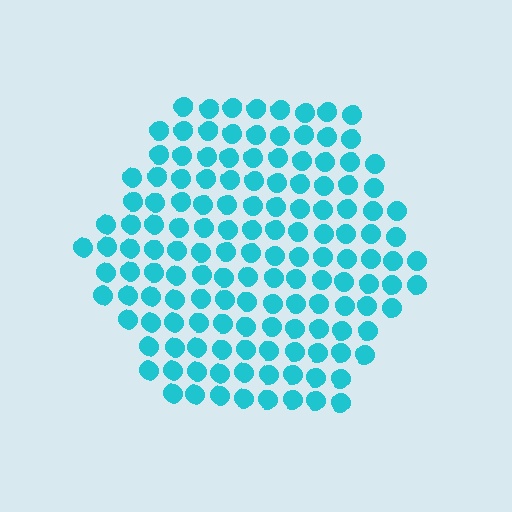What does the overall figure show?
The overall figure shows a hexagon.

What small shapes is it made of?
It is made of small circles.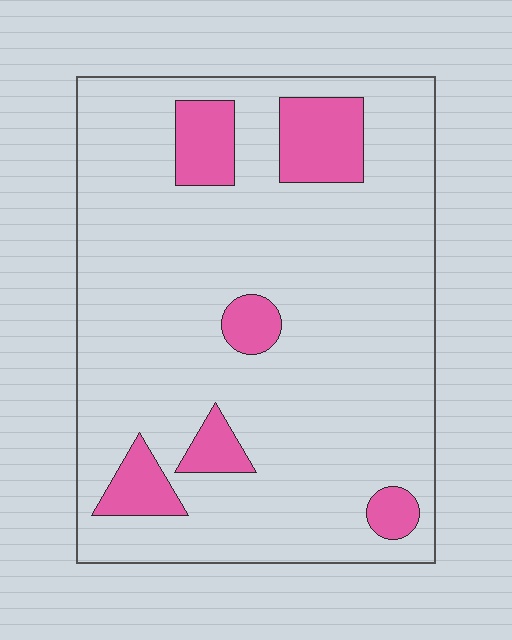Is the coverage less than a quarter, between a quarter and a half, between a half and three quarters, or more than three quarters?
Less than a quarter.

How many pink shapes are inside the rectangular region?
6.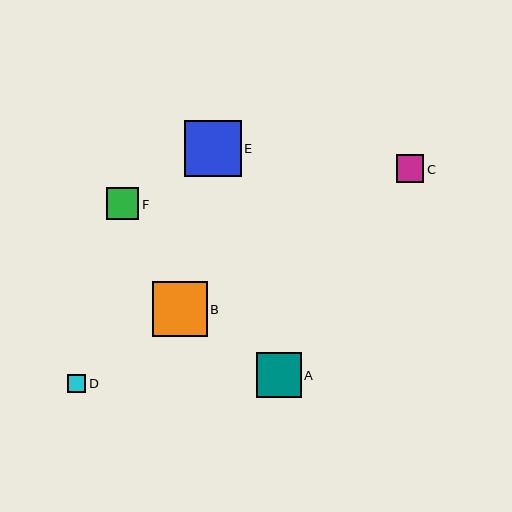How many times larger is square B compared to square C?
Square B is approximately 2.0 times the size of square C.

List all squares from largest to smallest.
From largest to smallest: E, B, A, F, C, D.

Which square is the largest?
Square E is the largest with a size of approximately 57 pixels.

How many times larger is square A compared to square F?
Square A is approximately 1.4 times the size of square F.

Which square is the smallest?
Square D is the smallest with a size of approximately 18 pixels.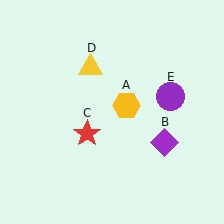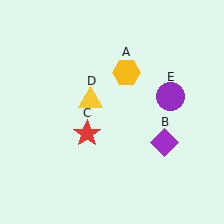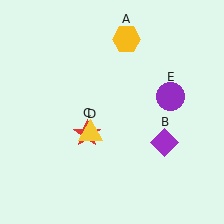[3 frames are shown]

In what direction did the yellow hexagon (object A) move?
The yellow hexagon (object A) moved up.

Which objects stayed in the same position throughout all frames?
Purple diamond (object B) and red star (object C) and purple circle (object E) remained stationary.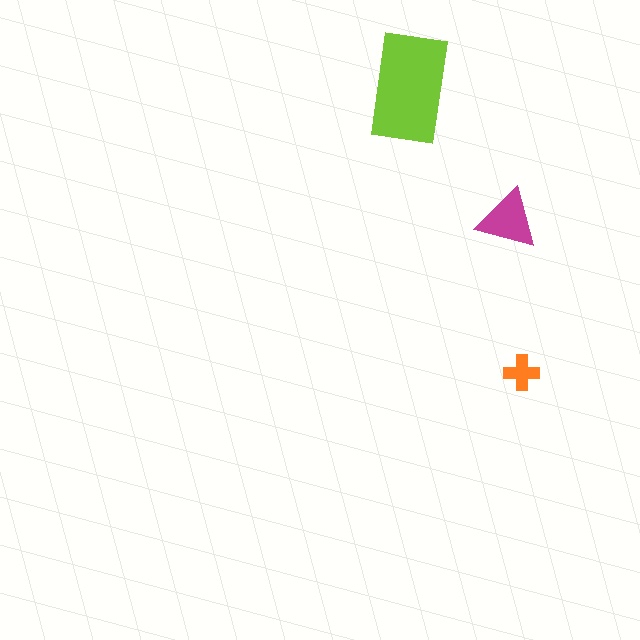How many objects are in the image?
There are 3 objects in the image.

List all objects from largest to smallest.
The lime rectangle, the magenta triangle, the orange cross.